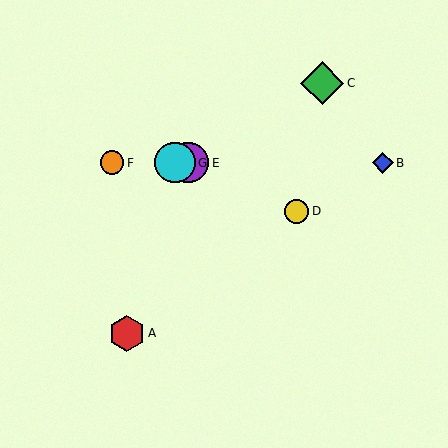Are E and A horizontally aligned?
No, E is at y≈163 and A is at y≈333.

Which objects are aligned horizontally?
Objects B, E, F, G are aligned horizontally.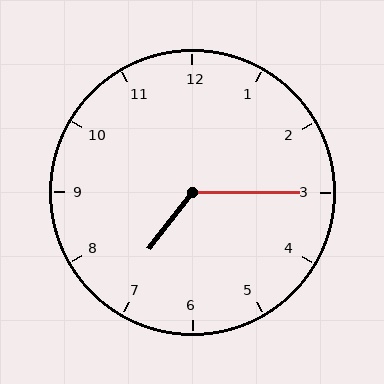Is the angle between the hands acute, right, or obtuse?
It is obtuse.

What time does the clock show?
7:15.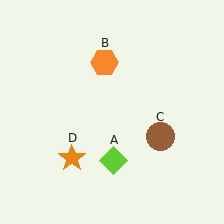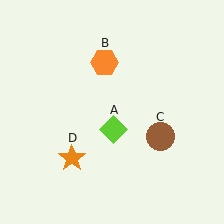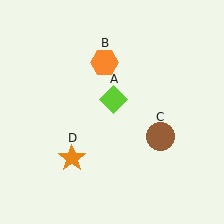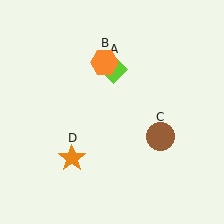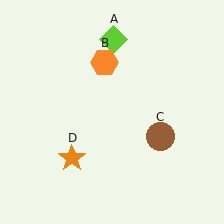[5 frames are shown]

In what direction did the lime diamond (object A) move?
The lime diamond (object A) moved up.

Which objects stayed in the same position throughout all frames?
Orange hexagon (object B) and brown circle (object C) and orange star (object D) remained stationary.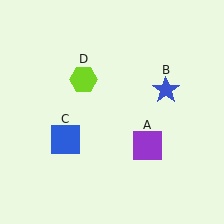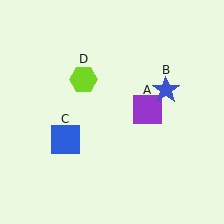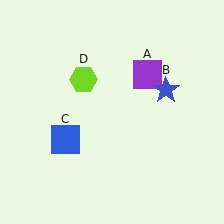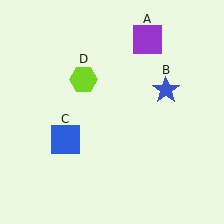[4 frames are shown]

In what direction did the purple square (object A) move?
The purple square (object A) moved up.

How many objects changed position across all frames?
1 object changed position: purple square (object A).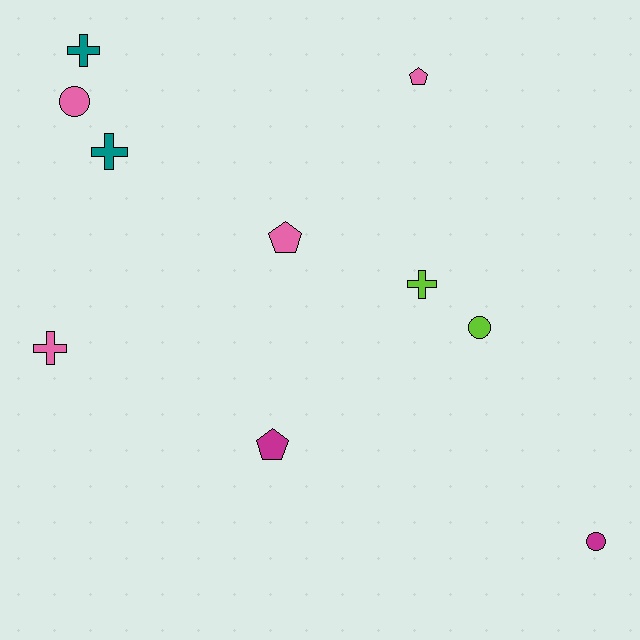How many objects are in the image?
There are 10 objects.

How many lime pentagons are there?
There are no lime pentagons.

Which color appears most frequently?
Pink, with 4 objects.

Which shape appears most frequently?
Cross, with 4 objects.